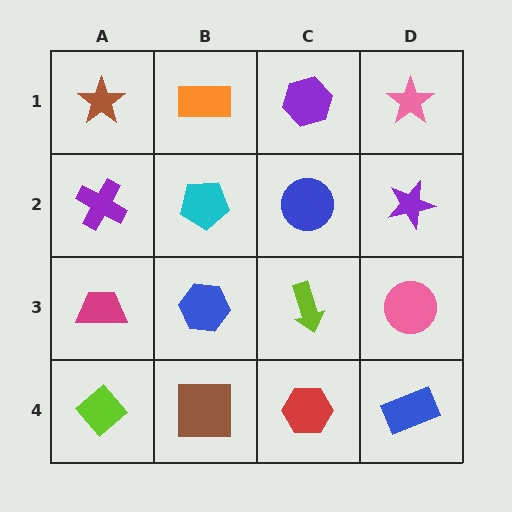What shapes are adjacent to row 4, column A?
A magenta trapezoid (row 3, column A), a brown square (row 4, column B).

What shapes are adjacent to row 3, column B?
A cyan pentagon (row 2, column B), a brown square (row 4, column B), a magenta trapezoid (row 3, column A), a lime arrow (row 3, column C).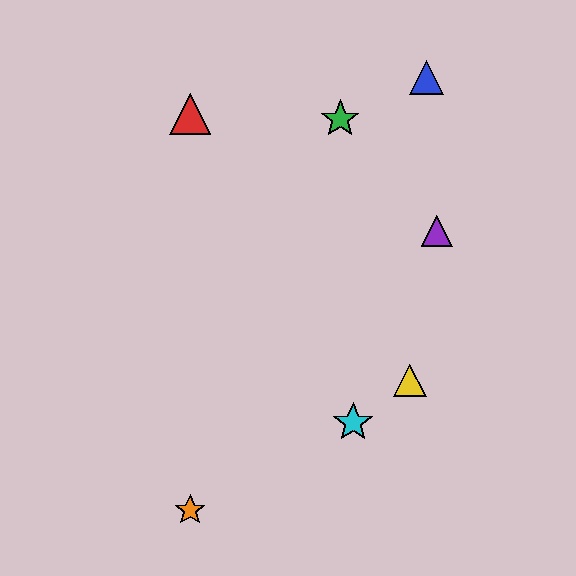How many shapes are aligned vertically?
2 shapes (the red triangle, the orange star) are aligned vertically.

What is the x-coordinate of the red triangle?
The red triangle is at x≈190.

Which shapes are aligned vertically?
The red triangle, the orange star are aligned vertically.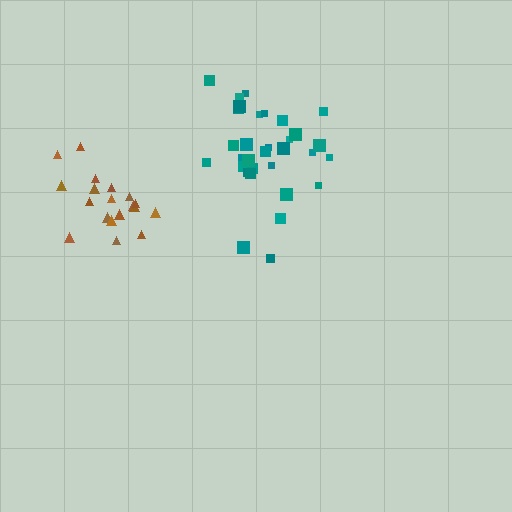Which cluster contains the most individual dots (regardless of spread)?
Teal (32).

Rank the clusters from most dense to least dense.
brown, teal.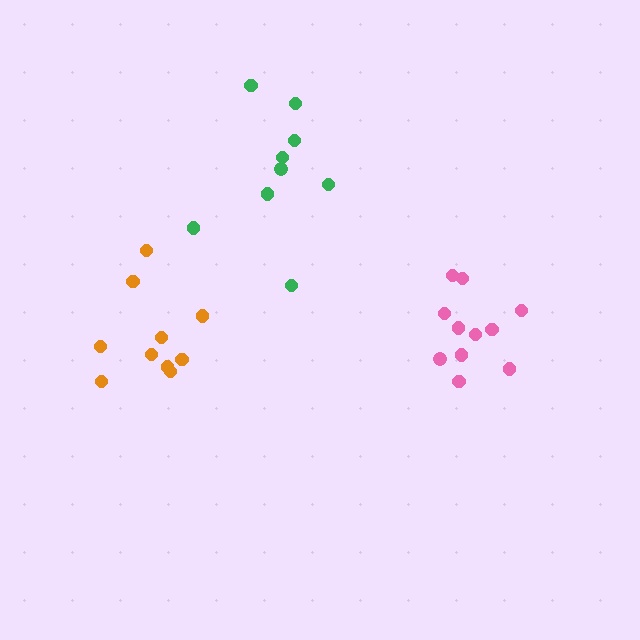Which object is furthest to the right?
The pink cluster is rightmost.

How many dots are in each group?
Group 1: 11 dots, Group 2: 10 dots, Group 3: 9 dots (30 total).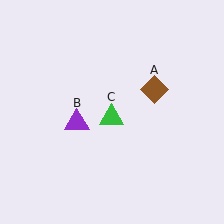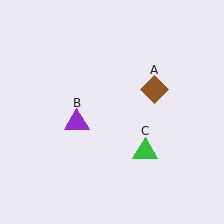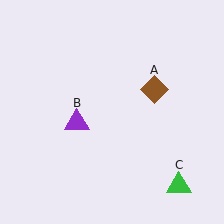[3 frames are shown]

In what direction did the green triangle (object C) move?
The green triangle (object C) moved down and to the right.